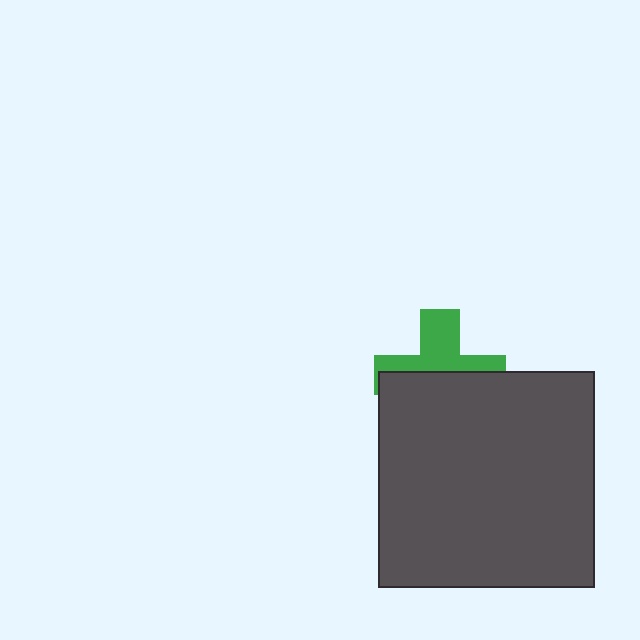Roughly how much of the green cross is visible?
About half of it is visible (roughly 45%).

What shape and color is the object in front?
The object in front is a dark gray square.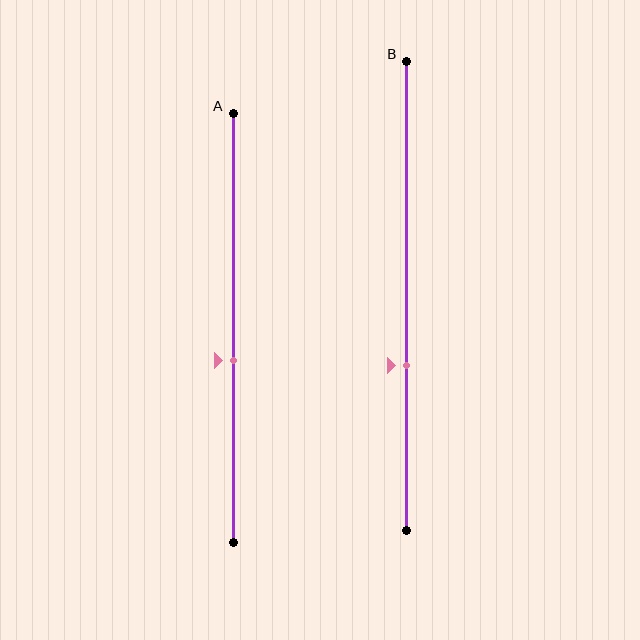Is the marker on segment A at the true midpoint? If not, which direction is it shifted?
No, the marker on segment A is shifted downward by about 8% of the segment length.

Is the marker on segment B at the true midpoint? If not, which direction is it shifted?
No, the marker on segment B is shifted downward by about 15% of the segment length.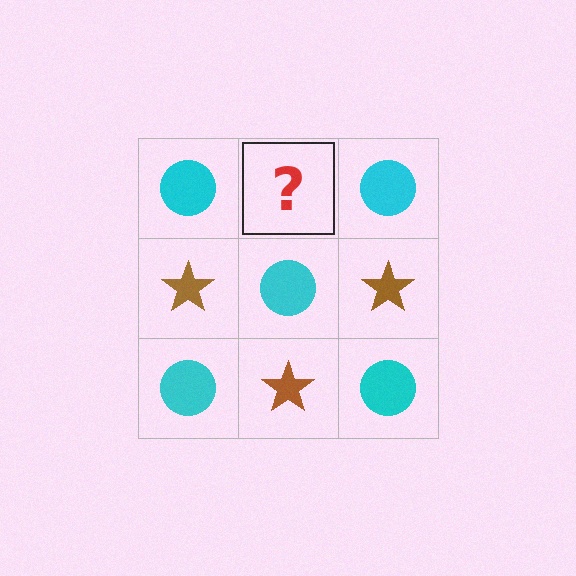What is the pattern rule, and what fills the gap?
The rule is that it alternates cyan circle and brown star in a checkerboard pattern. The gap should be filled with a brown star.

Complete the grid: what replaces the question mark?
The question mark should be replaced with a brown star.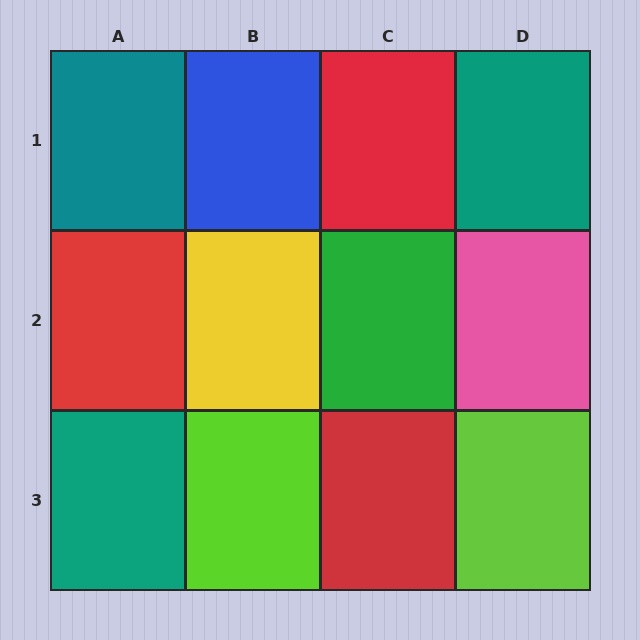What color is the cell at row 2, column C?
Green.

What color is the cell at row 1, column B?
Blue.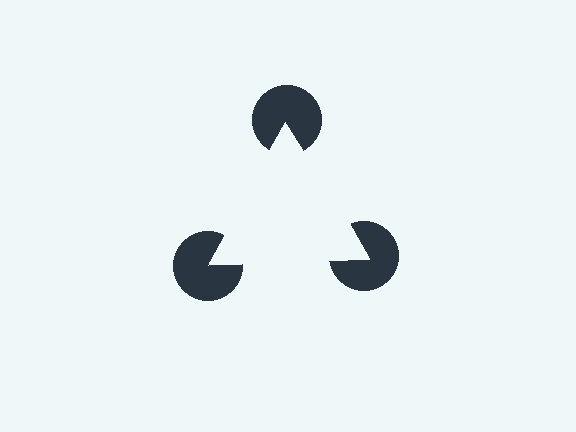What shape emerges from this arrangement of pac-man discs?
An illusory triangle — its edges are inferred from the aligned wedge cuts in the pac-man discs, not physically drawn.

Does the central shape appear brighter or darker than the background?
It typically appears slightly brighter than the background, even though no actual brightness change is drawn.